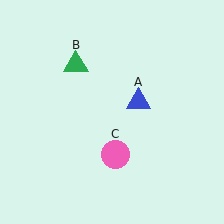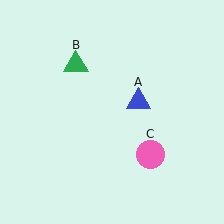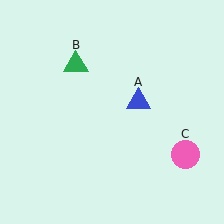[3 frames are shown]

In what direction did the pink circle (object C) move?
The pink circle (object C) moved right.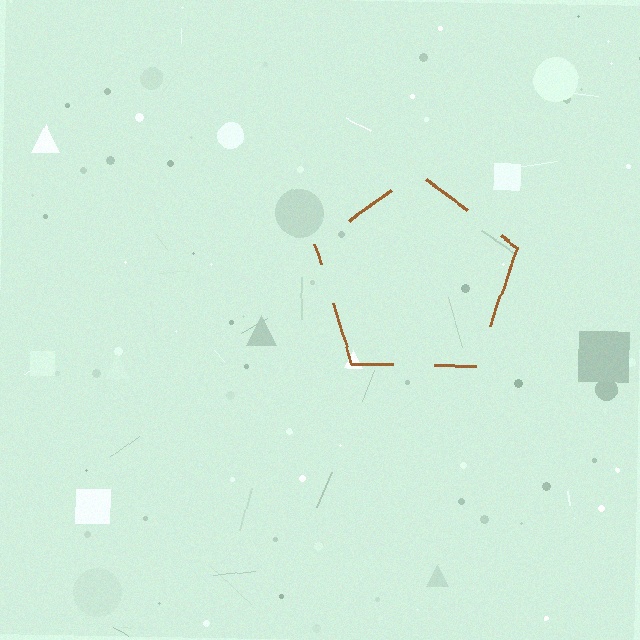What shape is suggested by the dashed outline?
The dashed outline suggests a pentagon.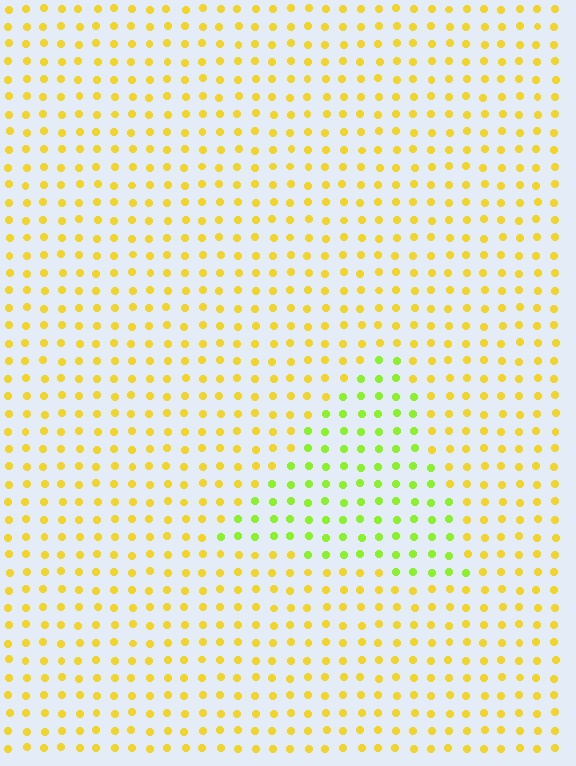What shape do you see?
I see a triangle.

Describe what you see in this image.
The image is filled with small yellow elements in a uniform arrangement. A triangle-shaped region is visible where the elements are tinted to a slightly different hue, forming a subtle color boundary.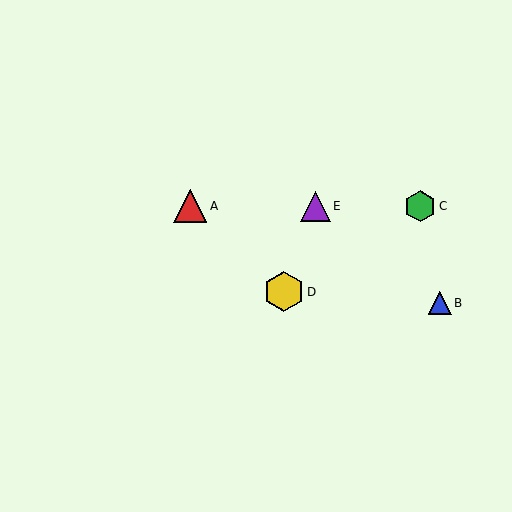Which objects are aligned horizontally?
Objects A, C, E are aligned horizontally.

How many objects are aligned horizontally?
3 objects (A, C, E) are aligned horizontally.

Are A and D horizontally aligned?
No, A is at y≈206 and D is at y≈292.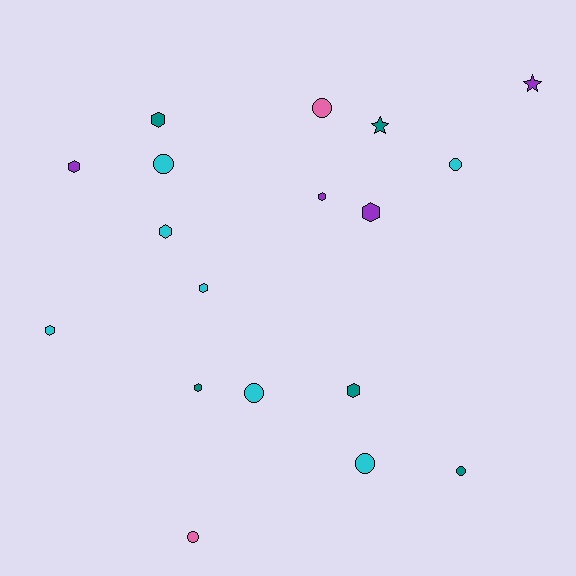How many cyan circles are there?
There are 4 cyan circles.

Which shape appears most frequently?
Hexagon, with 9 objects.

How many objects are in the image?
There are 18 objects.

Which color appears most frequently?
Cyan, with 7 objects.